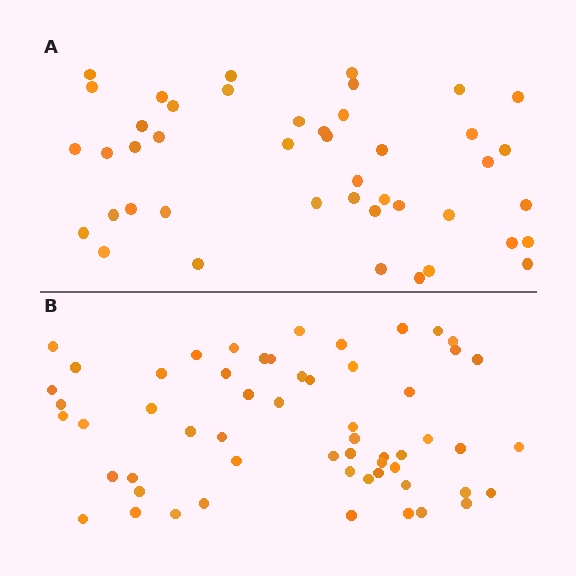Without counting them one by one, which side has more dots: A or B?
Region B (the bottom region) has more dots.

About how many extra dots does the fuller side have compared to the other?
Region B has approximately 15 more dots than region A.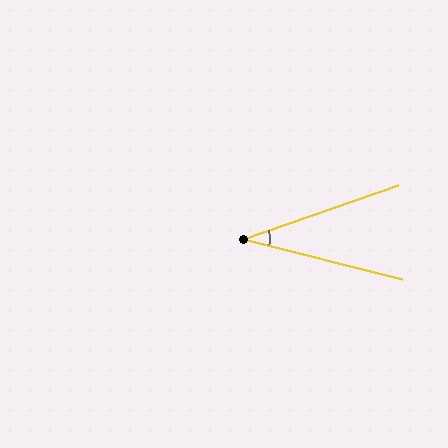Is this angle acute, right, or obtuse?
It is acute.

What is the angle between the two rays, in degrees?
Approximately 33 degrees.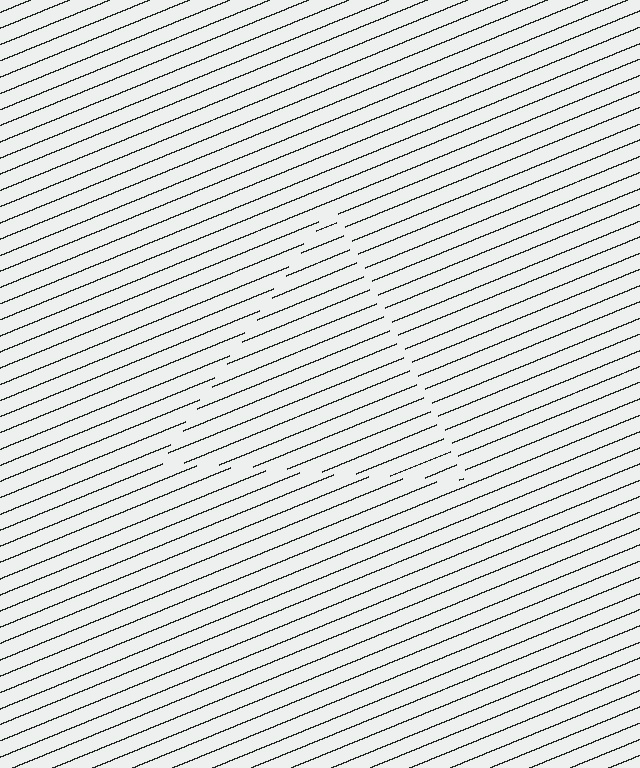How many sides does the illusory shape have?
3 sides — the line-ends trace a triangle.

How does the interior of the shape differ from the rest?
The interior of the shape contains the same grating, shifted by half a period — the contour is defined by the phase discontinuity where line-ends from the inner and outer gratings abut.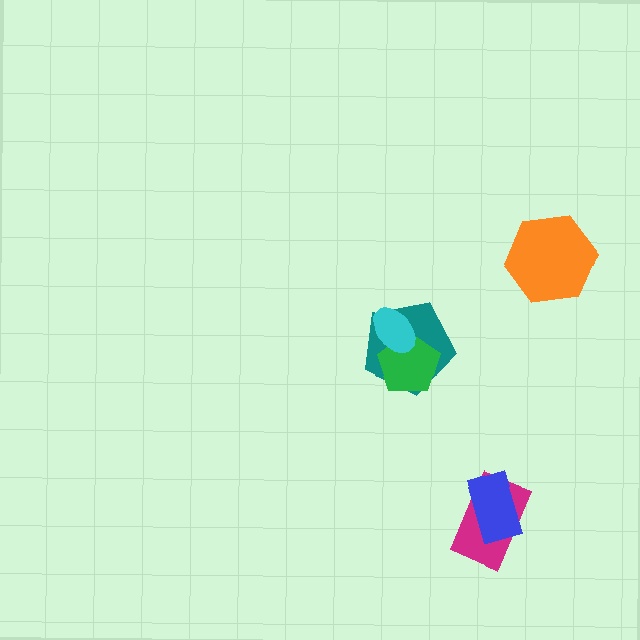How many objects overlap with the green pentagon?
2 objects overlap with the green pentagon.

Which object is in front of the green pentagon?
The cyan ellipse is in front of the green pentagon.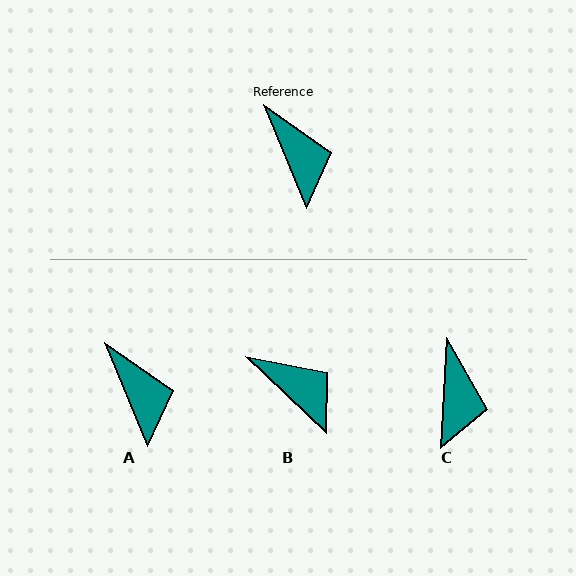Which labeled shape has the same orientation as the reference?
A.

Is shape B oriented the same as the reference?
No, it is off by about 24 degrees.